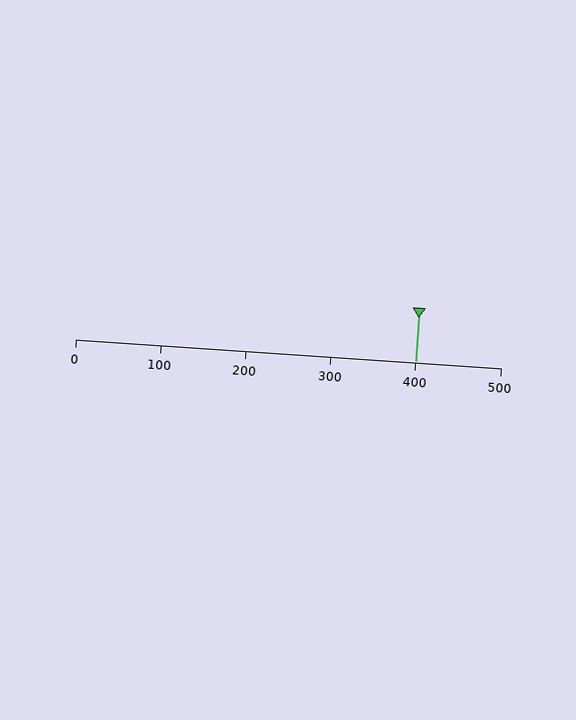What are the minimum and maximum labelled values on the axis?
The axis runs from 0 to 500.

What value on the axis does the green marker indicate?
The marker indicates approximately 400.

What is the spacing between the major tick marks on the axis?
The major ticks are spaced 100 apart.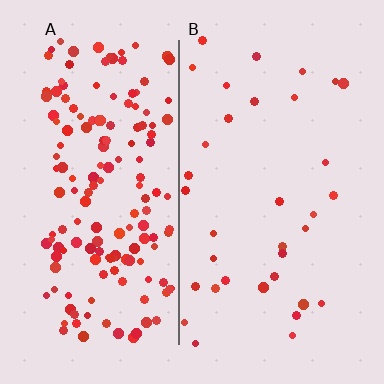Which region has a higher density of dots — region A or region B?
A (the left).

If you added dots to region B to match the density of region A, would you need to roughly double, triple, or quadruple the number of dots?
Approximately quadruple.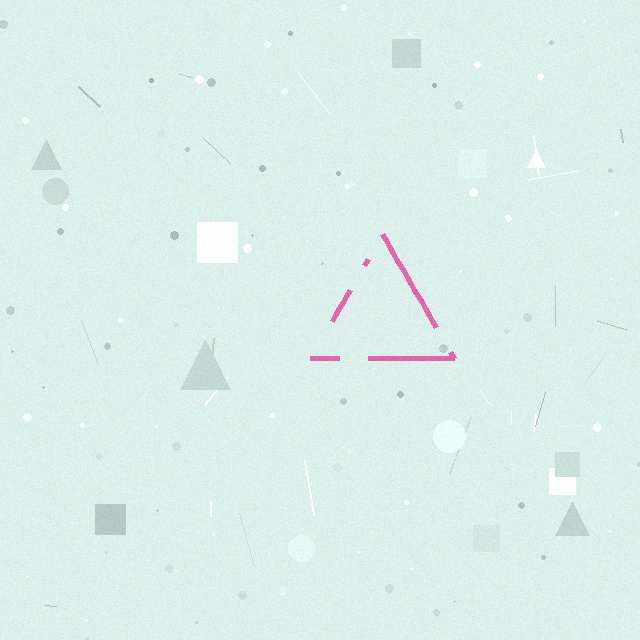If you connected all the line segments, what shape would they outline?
They would outline a triangle.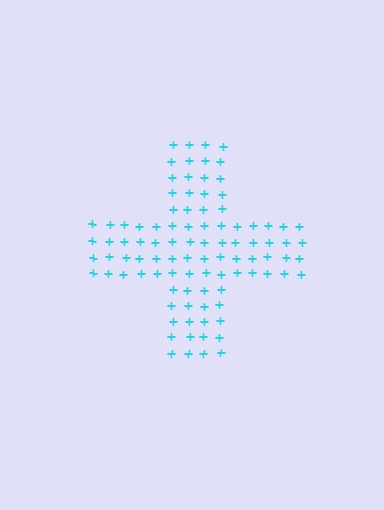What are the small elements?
The small elements are plus signs.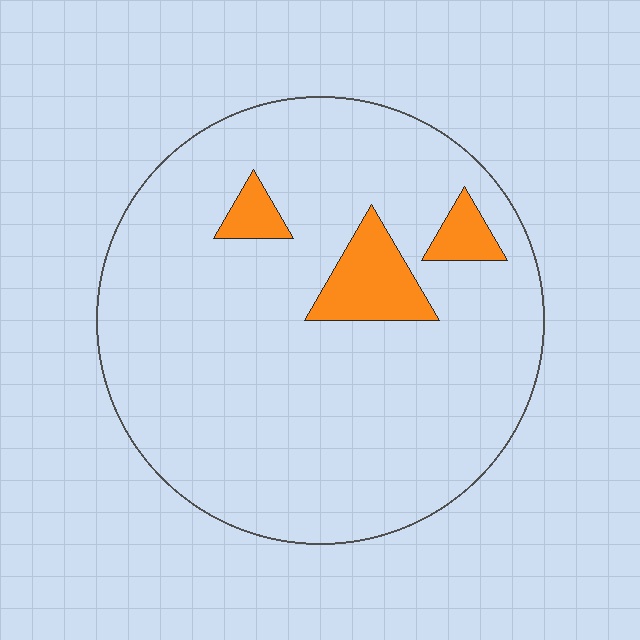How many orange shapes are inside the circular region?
3.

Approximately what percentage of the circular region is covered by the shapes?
Approximately 10%.